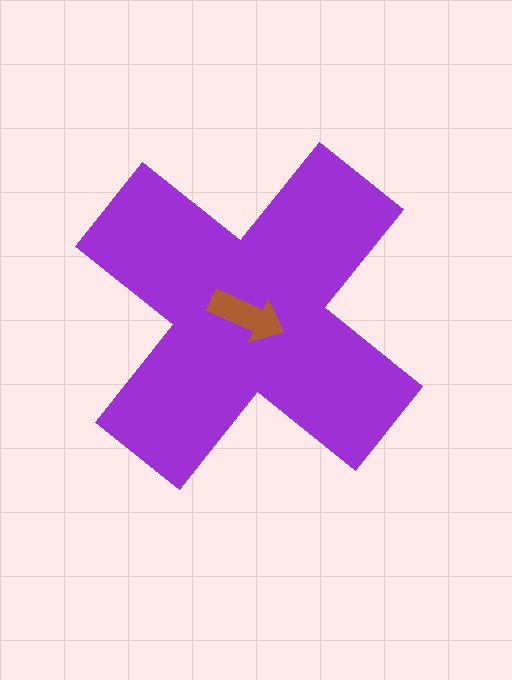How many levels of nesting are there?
2.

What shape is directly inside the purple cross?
The brown arrow.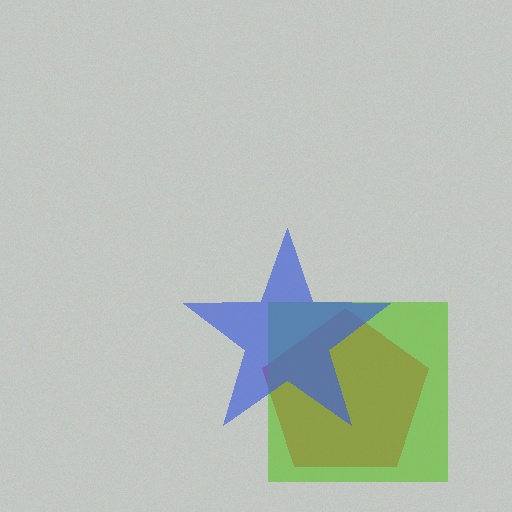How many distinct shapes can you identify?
There are 3 distinct shapes: a red pentagon, a lime square, a blue star.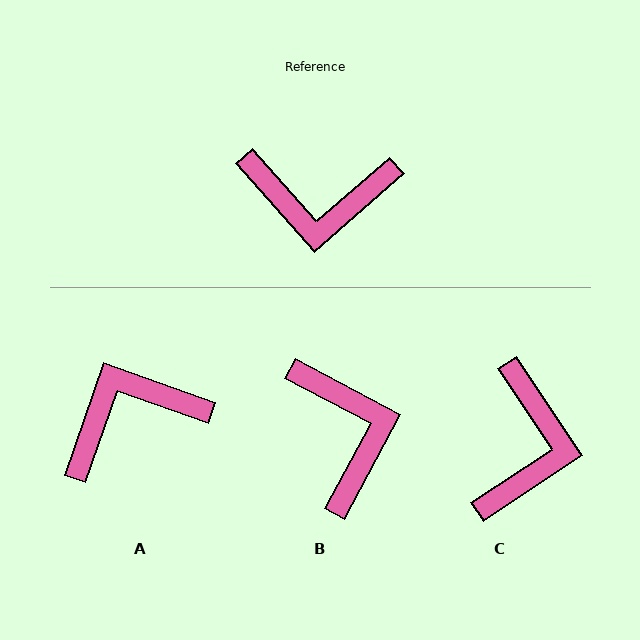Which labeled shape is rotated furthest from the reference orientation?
A, about 151 degrees away.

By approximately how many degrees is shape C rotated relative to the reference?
Approximately 82 degrees counter-clockwise.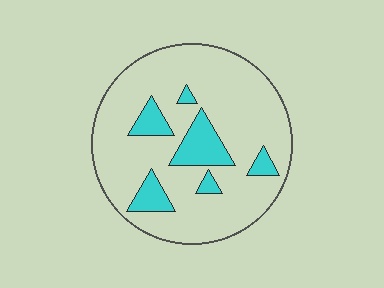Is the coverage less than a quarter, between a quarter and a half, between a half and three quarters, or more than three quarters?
Less than a quarter.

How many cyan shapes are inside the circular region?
6.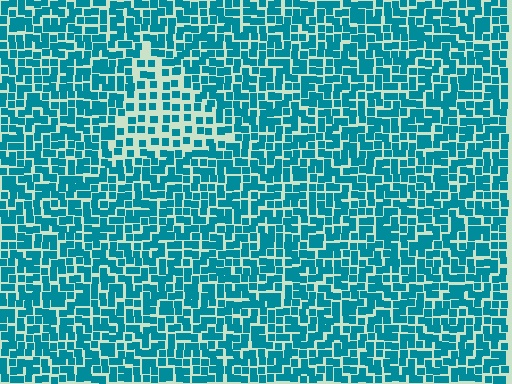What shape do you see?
I see a triangle.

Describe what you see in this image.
The image contains small teal elements arranged at two different densities. A triangle-shaped region is visible where the elements are less densely packed than the surrounding area.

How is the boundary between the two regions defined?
The boundary is defined by a change in element density (approximately 1.9x ratio). All elements are the same color, size, and shape.